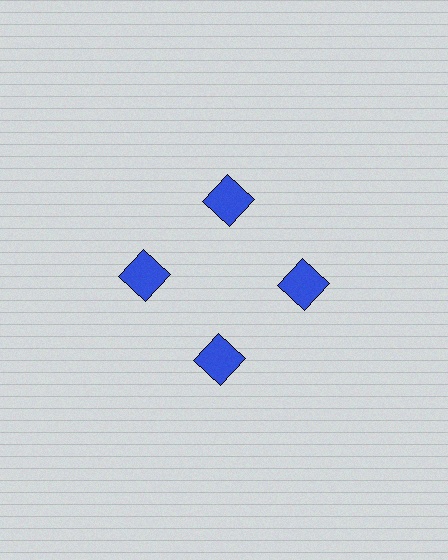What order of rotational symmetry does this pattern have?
This pattern has 4-fold rotational symmetry.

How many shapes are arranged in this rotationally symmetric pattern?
There are 4 shapes, arranged in 4 groups of 1.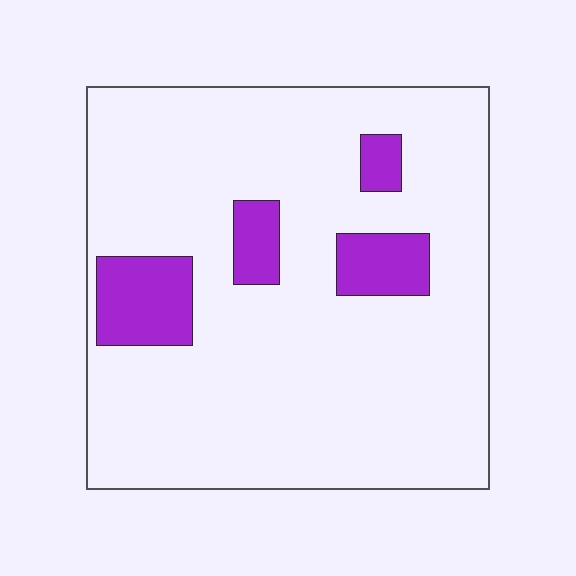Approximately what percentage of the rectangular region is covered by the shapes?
Approximately 15%.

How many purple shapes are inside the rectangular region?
4.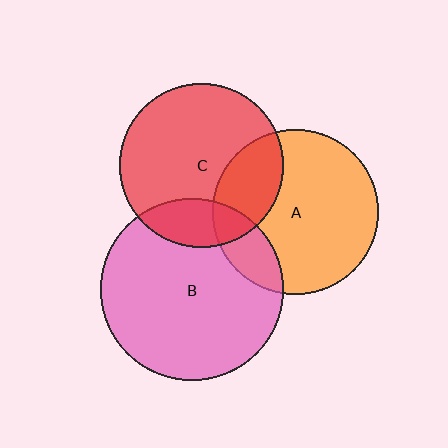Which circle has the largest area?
Circle B (pink).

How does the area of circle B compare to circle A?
Approximately 1.2 times.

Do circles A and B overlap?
Yes.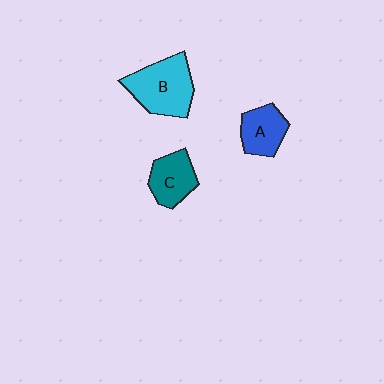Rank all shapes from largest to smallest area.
From largest to smallest: B (cyan), C (teal), A (blue).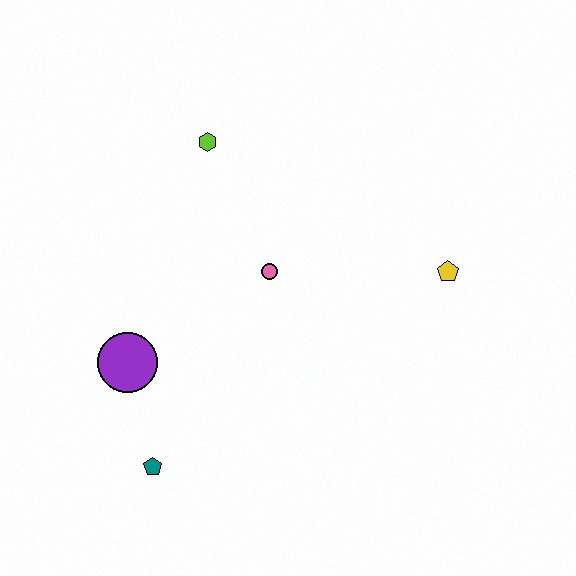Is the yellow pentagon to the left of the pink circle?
No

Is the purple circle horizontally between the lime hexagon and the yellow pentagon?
No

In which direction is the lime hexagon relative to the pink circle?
The lime hexagon is above the pink circle.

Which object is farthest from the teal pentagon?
The yellow pentagon is farthest from the teal pentagon.